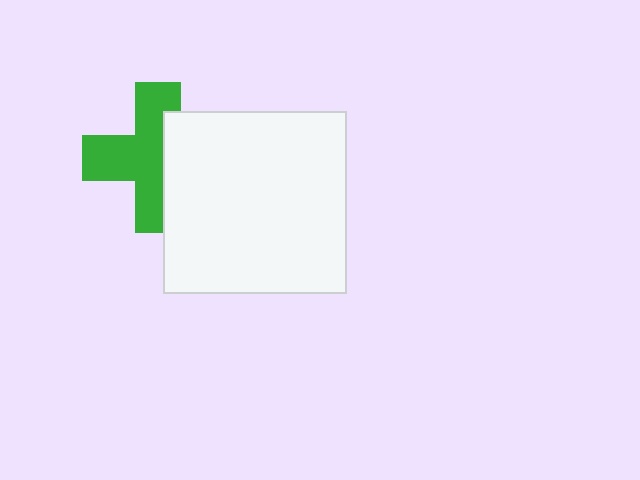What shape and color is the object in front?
The object in front is a white square.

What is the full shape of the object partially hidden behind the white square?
The partially hidden object is a green cross.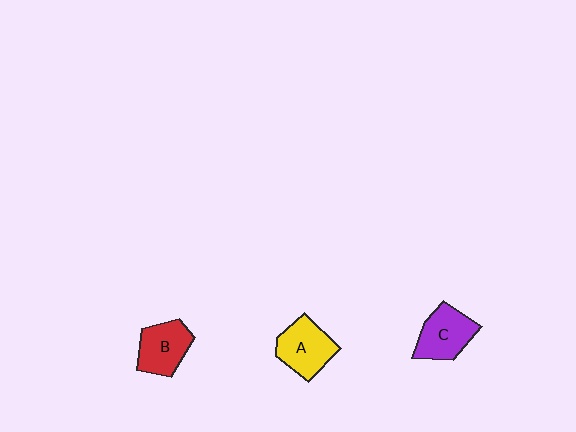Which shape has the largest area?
Shape A (yellow).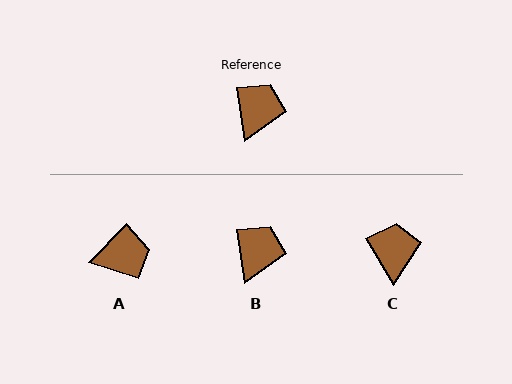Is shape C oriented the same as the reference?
No, it is off by about 22 degrees.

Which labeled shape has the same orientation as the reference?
B.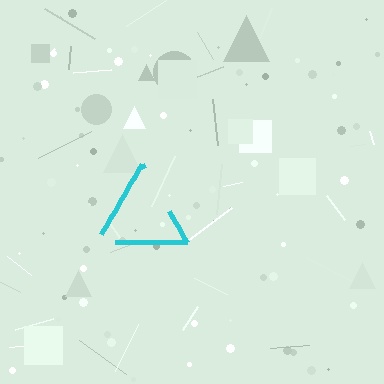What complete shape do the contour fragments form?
The contour fragments form a triangle.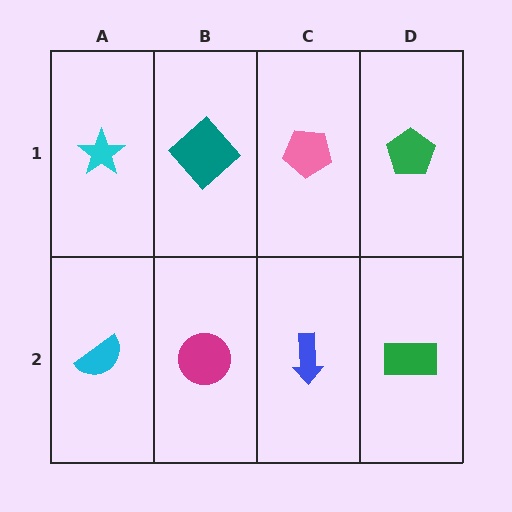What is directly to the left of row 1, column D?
A pink pentagon.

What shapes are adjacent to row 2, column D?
A green pentagon (row 1, column D), a blue arrow (row 2, column C).